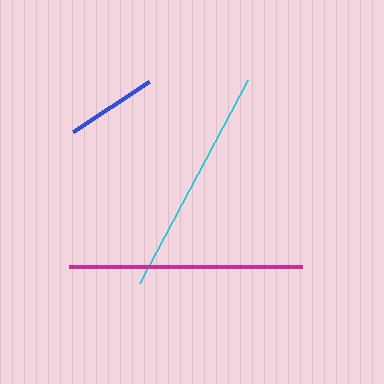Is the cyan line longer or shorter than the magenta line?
The magenta line is longer than the cyan line.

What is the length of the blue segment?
The blue segment is approximately 91 pixels long.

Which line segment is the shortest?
The blue line is the shortest at approximately 91 pixels.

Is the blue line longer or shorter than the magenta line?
The magenta line is longer than the blue line.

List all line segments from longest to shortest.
From longest to shortest: magenta, cyan, blue.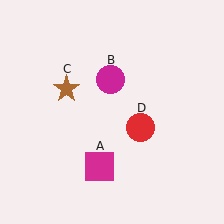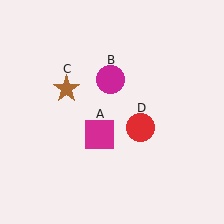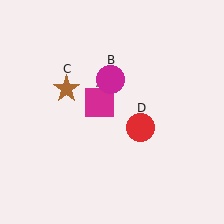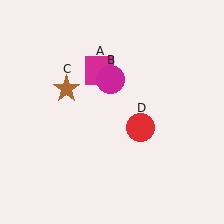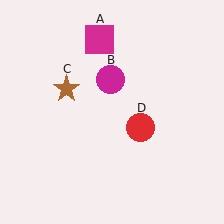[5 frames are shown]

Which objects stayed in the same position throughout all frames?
Magenta circle (object B) and brown star (object C) and red circle (object D) remained stationary.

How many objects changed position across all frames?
1 object changed position: magenta square (object A).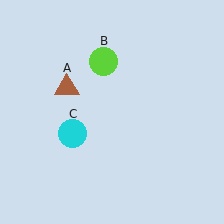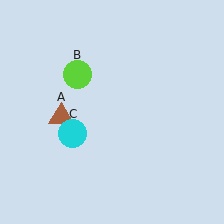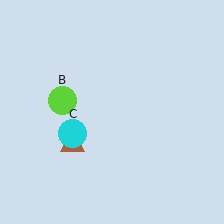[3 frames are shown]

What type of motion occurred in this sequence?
The brown triangle (object A), lime circle (object B) rotated counterclockwise around the center of the scene.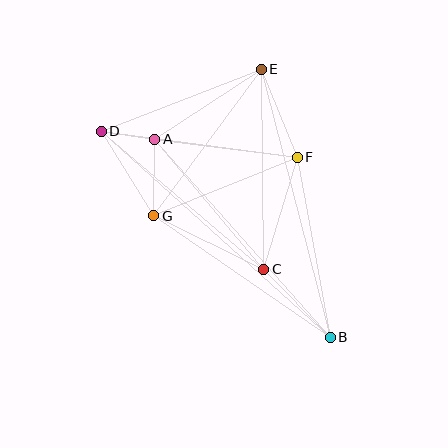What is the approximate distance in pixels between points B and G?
The distance between B and G is approximately 214 pixels.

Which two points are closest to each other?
Points A and D are closest to each other.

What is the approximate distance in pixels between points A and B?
The distance between A and B is approximately 265 pixels.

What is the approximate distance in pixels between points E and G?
The distance between E and G is approximately 182 pixels.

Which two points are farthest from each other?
Points B and D are farthest from each other.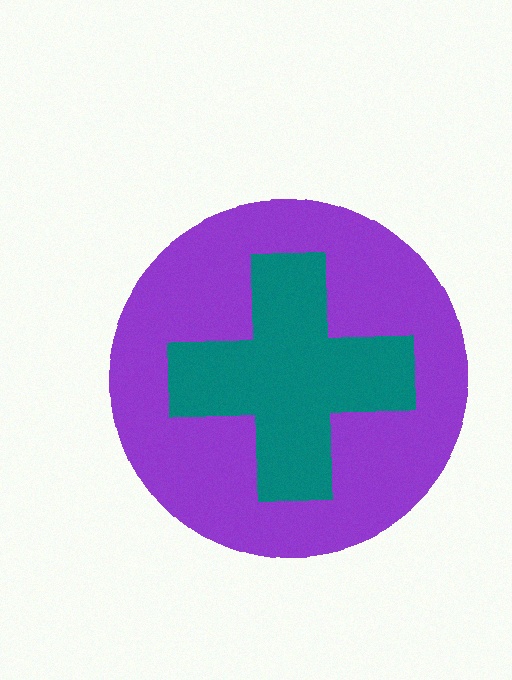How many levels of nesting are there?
2.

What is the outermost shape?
The purple circle.